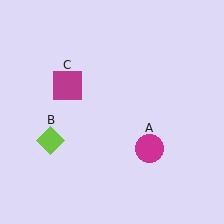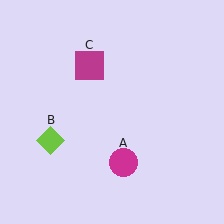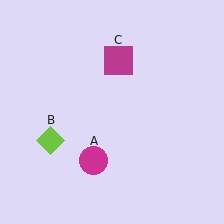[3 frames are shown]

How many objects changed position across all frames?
2 objects changed position: magenta circle (object A), magenta square (object C).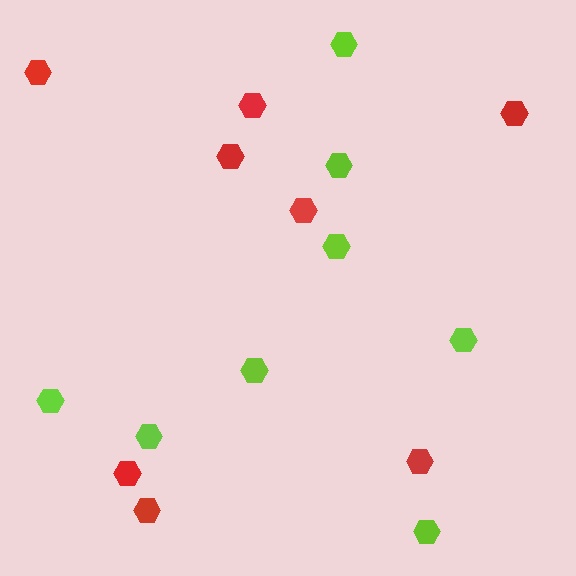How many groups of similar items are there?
There are 2 groups: one group of lime hexagons (8) and one group of red hexagons (8).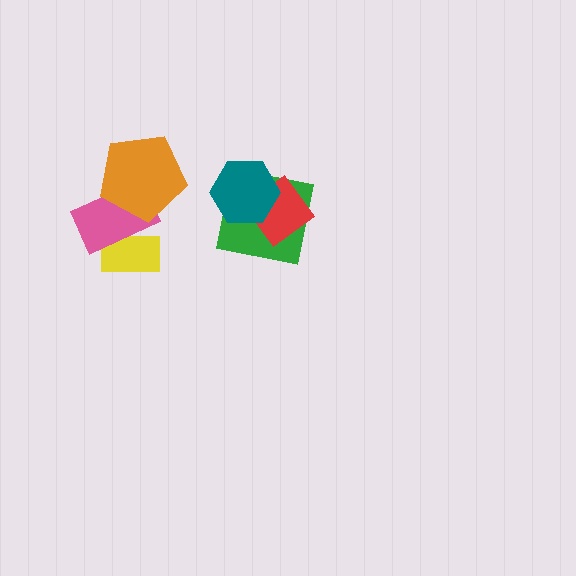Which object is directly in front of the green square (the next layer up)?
The red diamond is directly in front of the green square.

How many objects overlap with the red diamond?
2 objects overlap with the red diamond.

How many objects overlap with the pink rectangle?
2 objects overlap with the pink rectangle.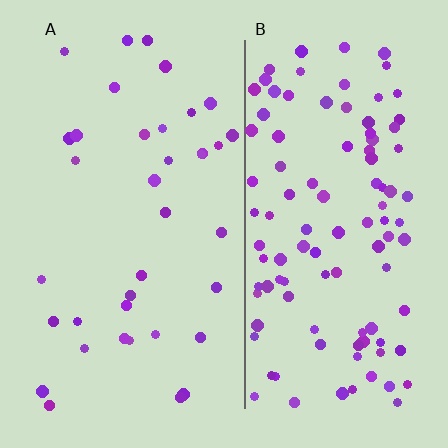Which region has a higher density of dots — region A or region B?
B (the right).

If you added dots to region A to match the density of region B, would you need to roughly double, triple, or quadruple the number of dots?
Approximately triple.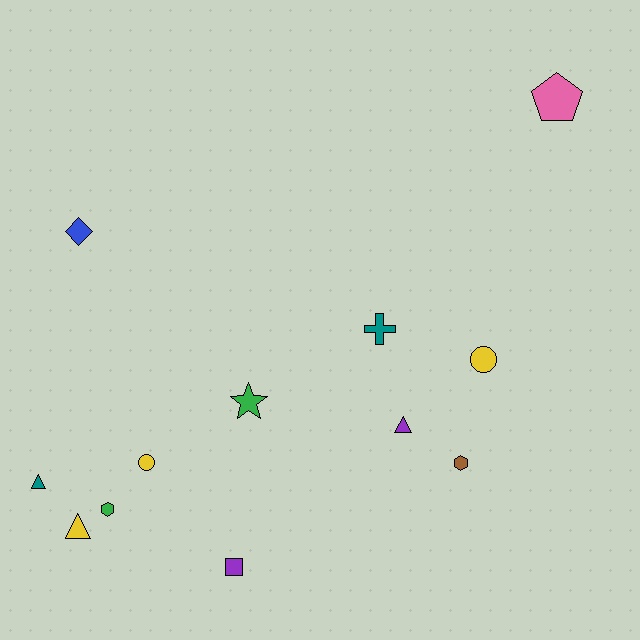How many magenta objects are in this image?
There are no magenta objects.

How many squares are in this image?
There is 1 square.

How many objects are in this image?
There are 12 objects.